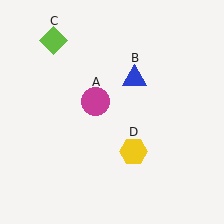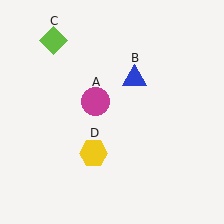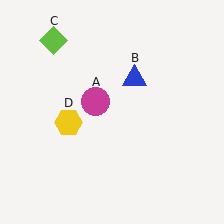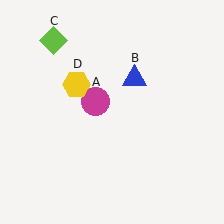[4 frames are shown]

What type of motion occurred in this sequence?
The yellow hexagon (object D) rotated clockwise around the center of the scene.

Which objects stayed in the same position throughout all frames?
Magenta circle (object A) and blue triangle (object B) and lime diamond (object C) remained stationary.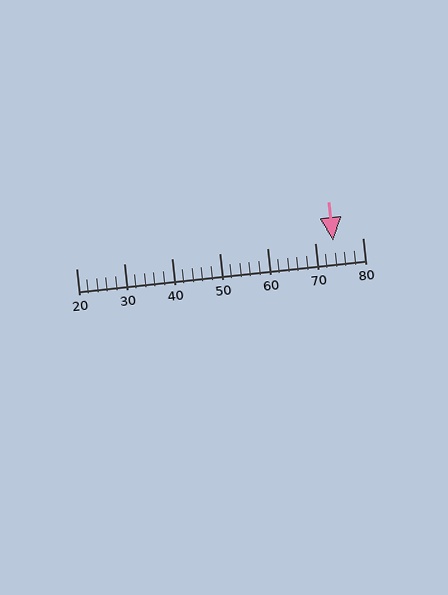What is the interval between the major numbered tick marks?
The major tick marks are spaced 10 units apart.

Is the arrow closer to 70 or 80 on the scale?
The arrow is closer to 70.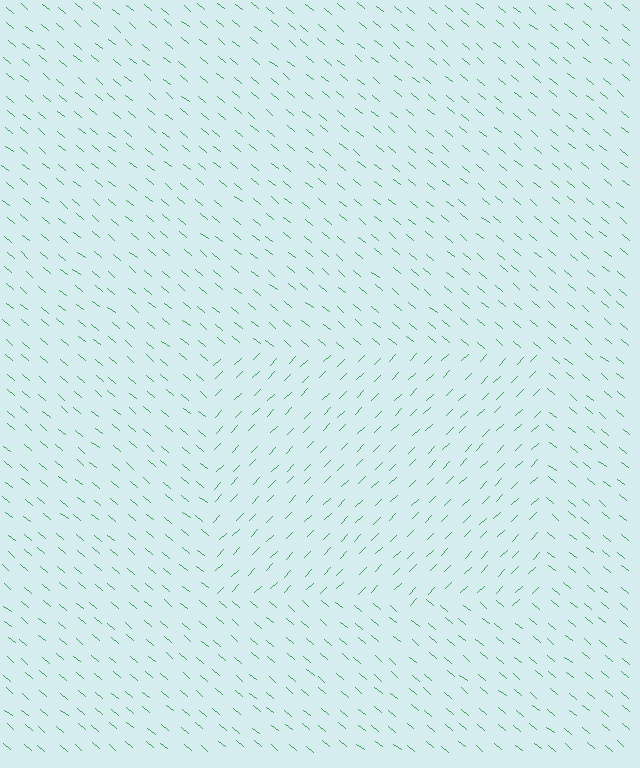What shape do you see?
I see a rectangle.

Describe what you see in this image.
The image is filled with small green line segments. A rectangle region in the image has lines oriented differently from the surrounding lines, creating a visible texture boundary.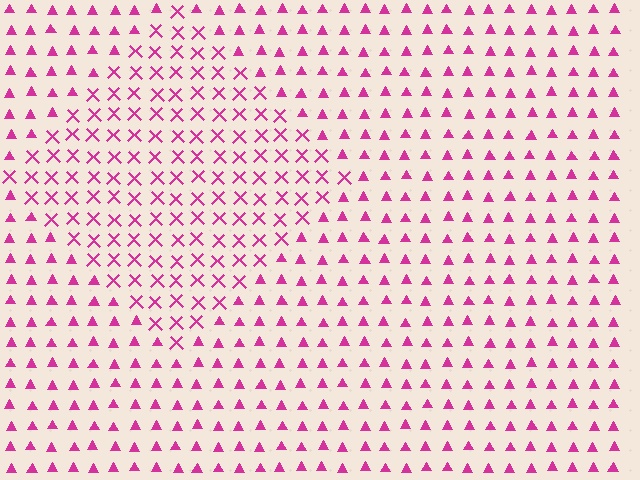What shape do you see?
I see a diamond.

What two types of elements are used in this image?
The image uses X marks inside the diamond region and triangles outside it.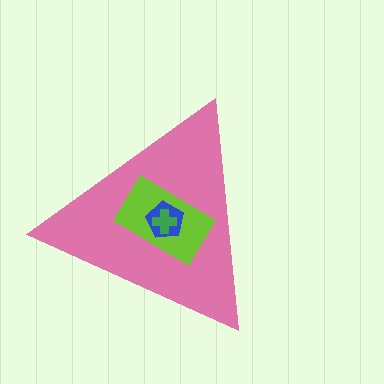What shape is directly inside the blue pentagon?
The green cross.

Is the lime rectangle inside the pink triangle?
Yes.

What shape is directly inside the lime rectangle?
The blue pentagon.